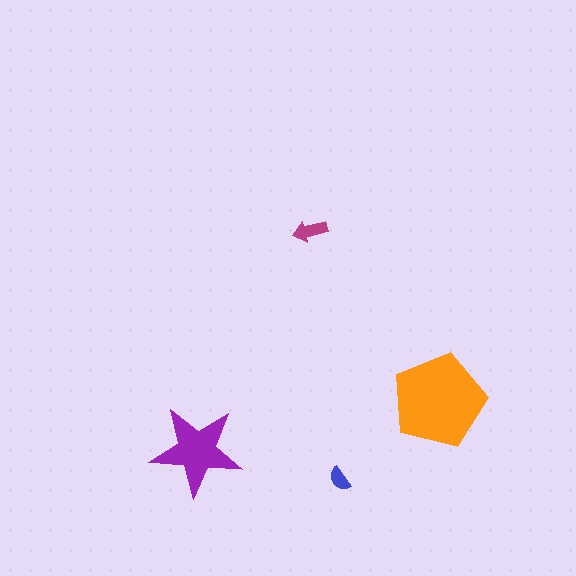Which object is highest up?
The magenta arrow is topmost.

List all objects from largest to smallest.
The orange pentagon, the purple star, the magenta arrow, the blue semicircle.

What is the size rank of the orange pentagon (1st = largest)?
1st.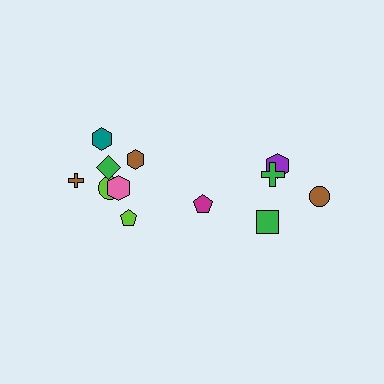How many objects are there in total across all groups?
There are 12 objects.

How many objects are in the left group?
There are 7 objects.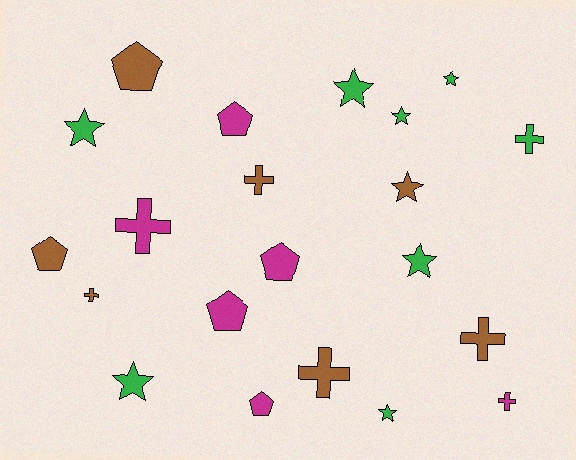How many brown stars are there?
There is 1 brown star.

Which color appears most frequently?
Green, with 8 objects.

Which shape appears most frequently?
Star, with 8 objects.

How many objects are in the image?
There are 21 objects.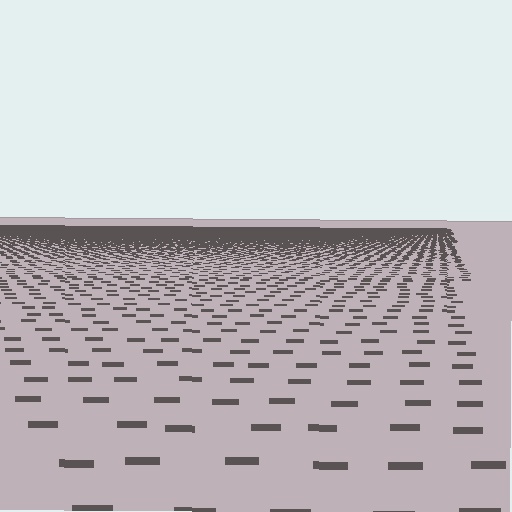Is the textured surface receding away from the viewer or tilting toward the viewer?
The surface is receding away from the viewer. Texture elements get smaller and denser toward the top.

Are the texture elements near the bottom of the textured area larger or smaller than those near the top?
Larger. Near the bottom, elements are closer to the viewer and appear at a bigger on-screen size.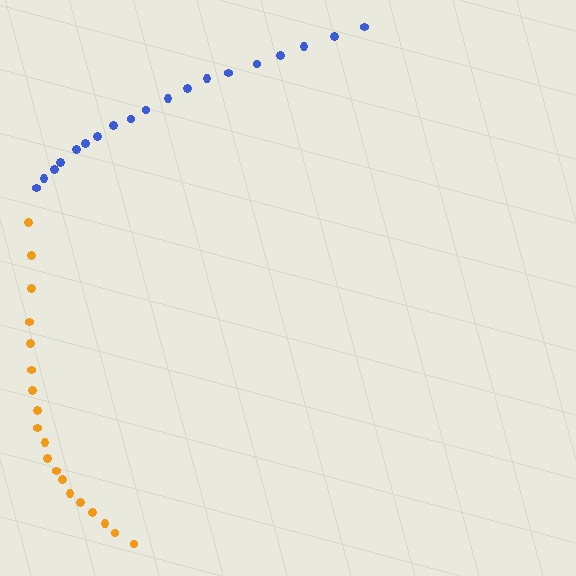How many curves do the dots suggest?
There are 2 distinct paths.